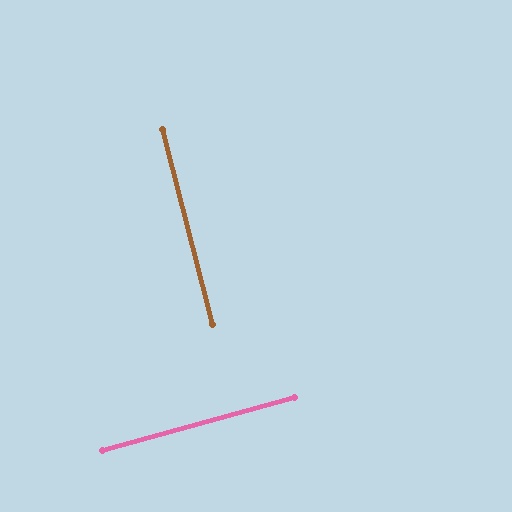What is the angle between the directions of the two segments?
Approximately 89 degrees.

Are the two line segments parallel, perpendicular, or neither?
Perpendicular — they meet at approximately 89°.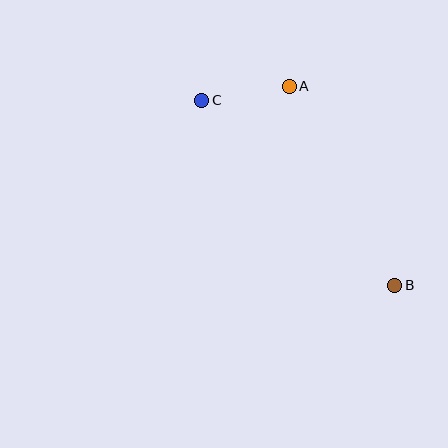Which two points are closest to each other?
Points A and C are closest to each other.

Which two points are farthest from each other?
Points B and C are farthest from each other.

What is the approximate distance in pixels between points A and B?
The distance between A and B is approximately 225 pixels.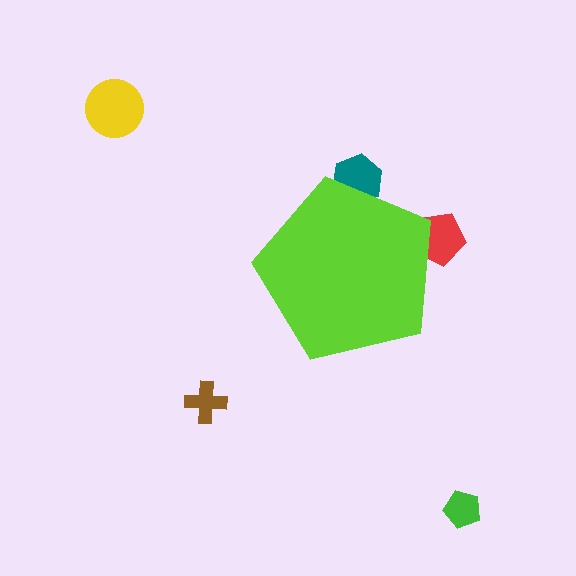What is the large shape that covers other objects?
A lime pentagon.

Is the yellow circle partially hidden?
No, the yellow circle is fully visible.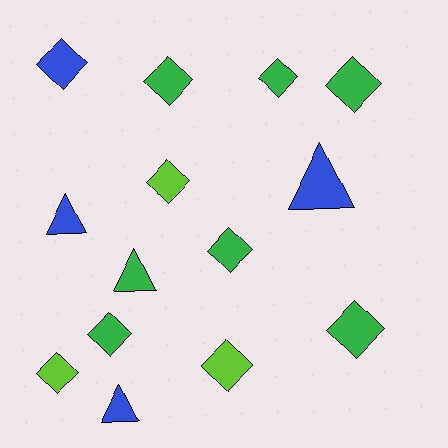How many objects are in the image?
There are 14 objects.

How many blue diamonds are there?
There is 1 blue diamond.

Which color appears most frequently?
Green, with 7 objects.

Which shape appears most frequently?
Diamond, with 10 objects.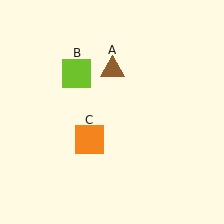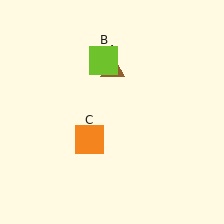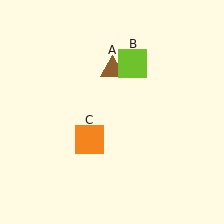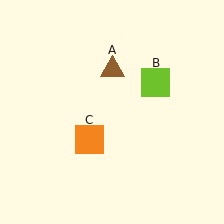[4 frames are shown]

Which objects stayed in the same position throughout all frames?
Brown triangle (object A) and orange square (object C) remained stationary.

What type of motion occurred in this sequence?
The lime square (object B) rotated clockwise around the center of the scene.